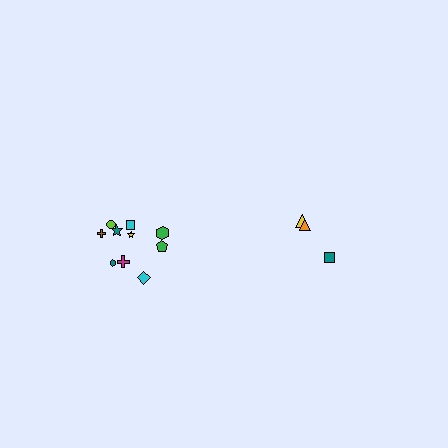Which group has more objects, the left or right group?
The left group.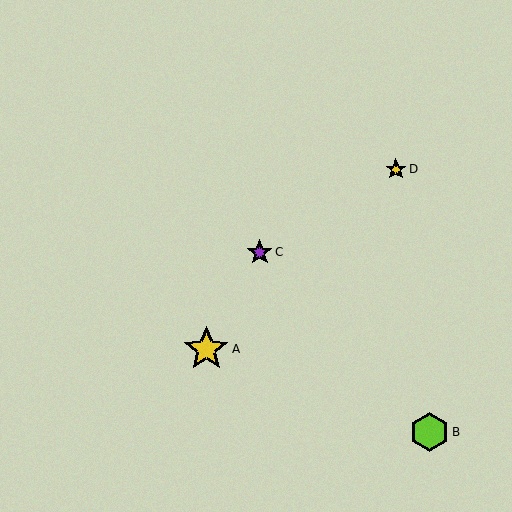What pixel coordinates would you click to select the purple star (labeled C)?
Click at (260, 252) to select the purple star C.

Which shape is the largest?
The yellow star (labeled A) is the largest.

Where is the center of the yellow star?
The center of the yellow star is at (396, 169).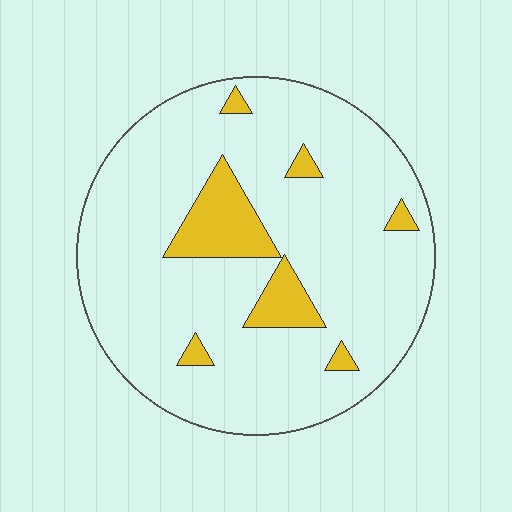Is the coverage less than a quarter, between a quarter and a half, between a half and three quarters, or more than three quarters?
Less than a quarter.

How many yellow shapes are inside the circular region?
7.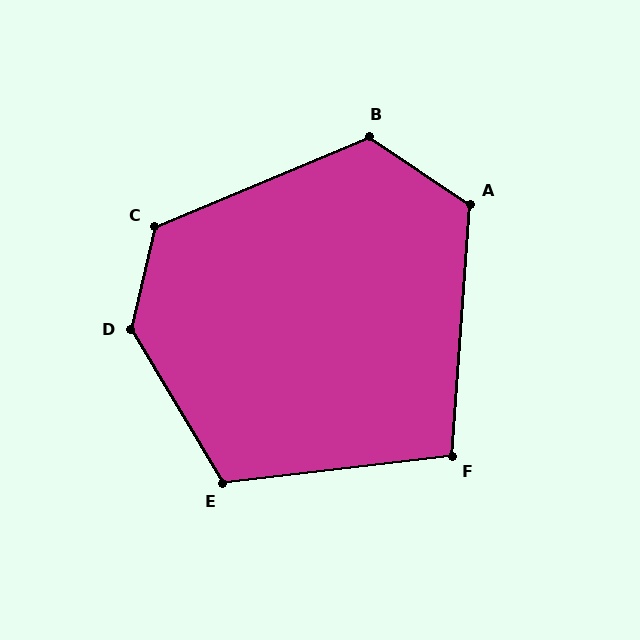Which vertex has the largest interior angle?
D, at approximately 136 degrees.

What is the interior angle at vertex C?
Approximately 126 degrees (obtuse).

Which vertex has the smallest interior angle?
F, at approximately 101 degrees.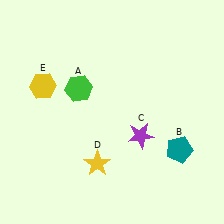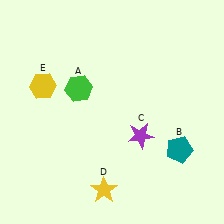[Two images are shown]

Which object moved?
The yellow star (D) moved down.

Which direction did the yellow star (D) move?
The yellow star (D) moved down.